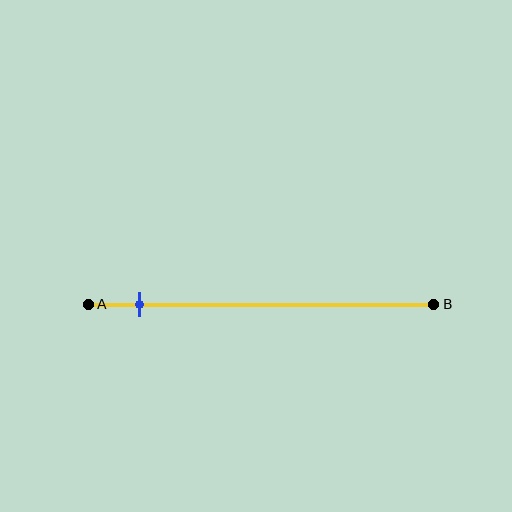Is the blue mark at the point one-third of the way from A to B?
No, the mark is at about 15% from A, not at the 33% one-third point.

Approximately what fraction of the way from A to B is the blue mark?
The blue mark is approximately 15% of the way from A to B.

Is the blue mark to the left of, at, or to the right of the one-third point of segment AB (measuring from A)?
The blue mark is to the left of the one-third point of segment AB.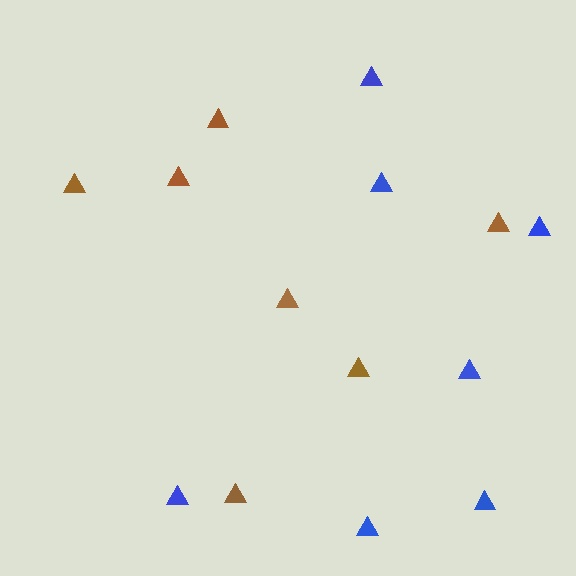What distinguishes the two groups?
There are 2 groups: one group of blue triangles (7) and one group of brown triangles (7).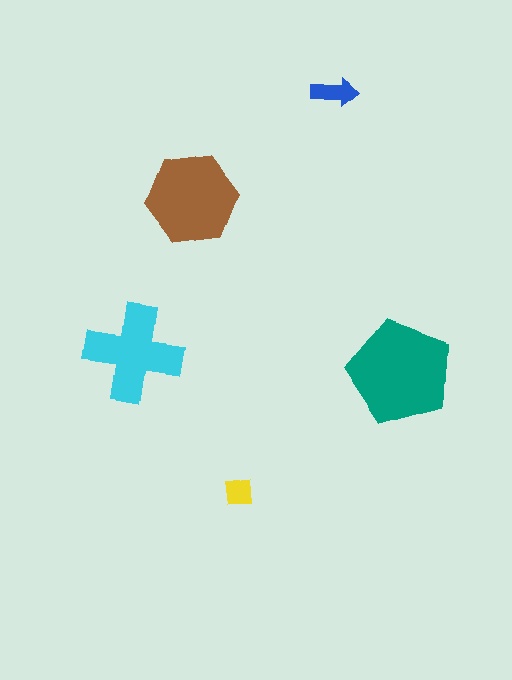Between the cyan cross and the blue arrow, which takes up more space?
The cyan cross.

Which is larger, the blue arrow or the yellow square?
The blue arrow.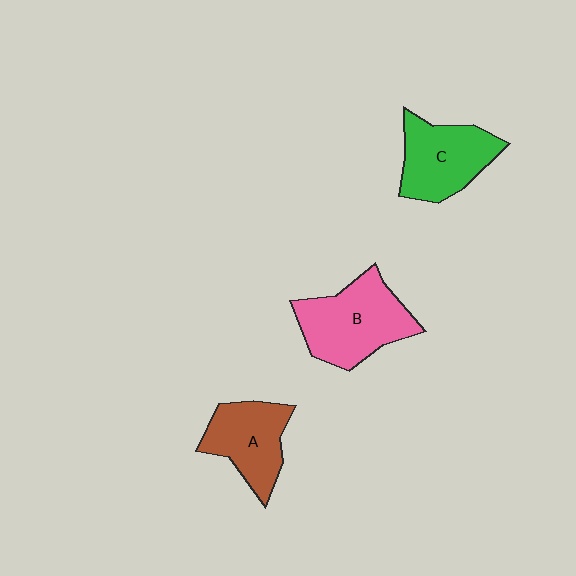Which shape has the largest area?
Shape B (pink).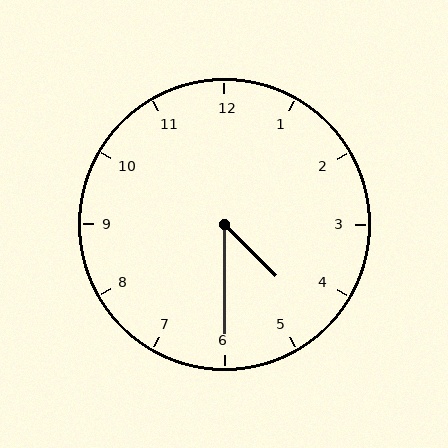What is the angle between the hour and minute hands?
Approximately 45 degrees.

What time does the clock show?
4:30.